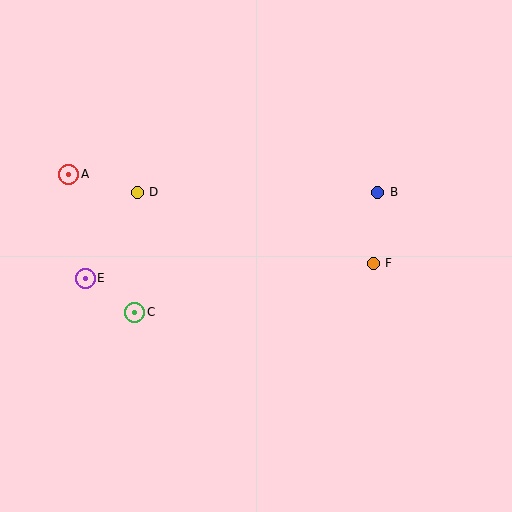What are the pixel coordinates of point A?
Point A is at (69, 174).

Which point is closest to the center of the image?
Point F at (373, 263) is closest to the center.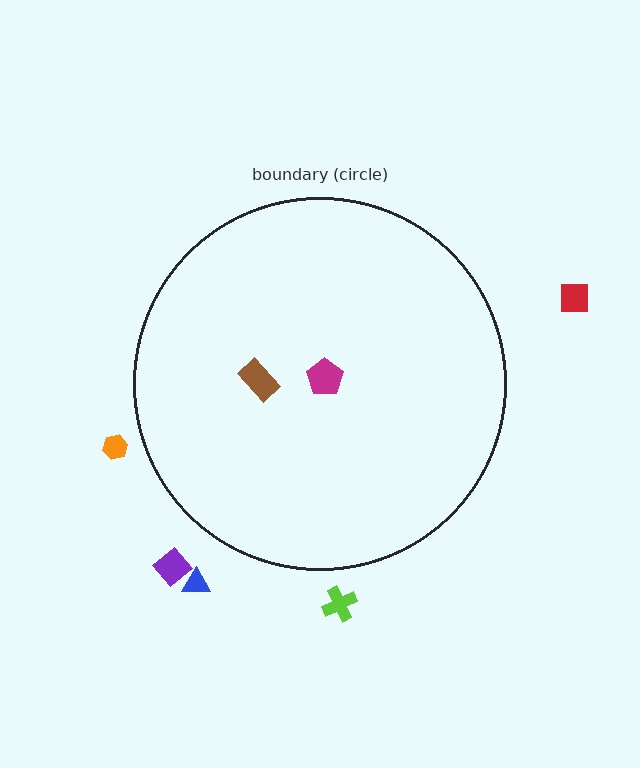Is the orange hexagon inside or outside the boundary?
Outside.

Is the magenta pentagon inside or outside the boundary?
Inside.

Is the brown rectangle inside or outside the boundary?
Inside.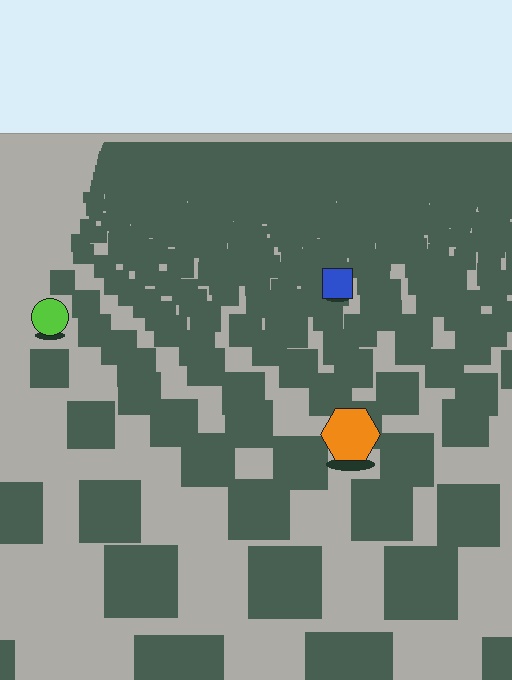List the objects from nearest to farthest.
From nearest to farthest: the orange hexagon, the lime circle, the blue square.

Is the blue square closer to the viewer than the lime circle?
No. The lime circle is closer — you can tell from the texture gradient: the ground texture is coarser near it.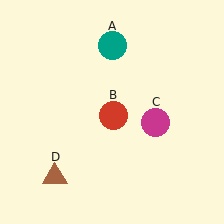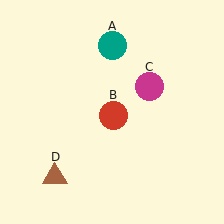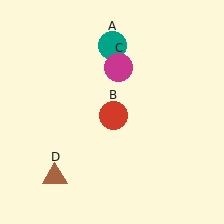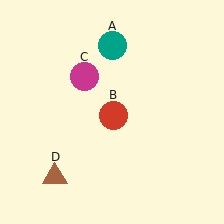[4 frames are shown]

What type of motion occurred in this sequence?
The magenta circle (object C) rotated counterclockwise around the center of the scene.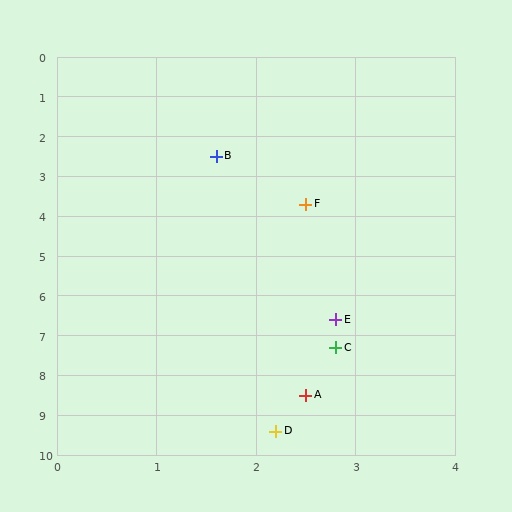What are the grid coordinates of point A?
Point A is at approximately (2.5, 8.5).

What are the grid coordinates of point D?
Point D is at approximately (2.2, 9.4).